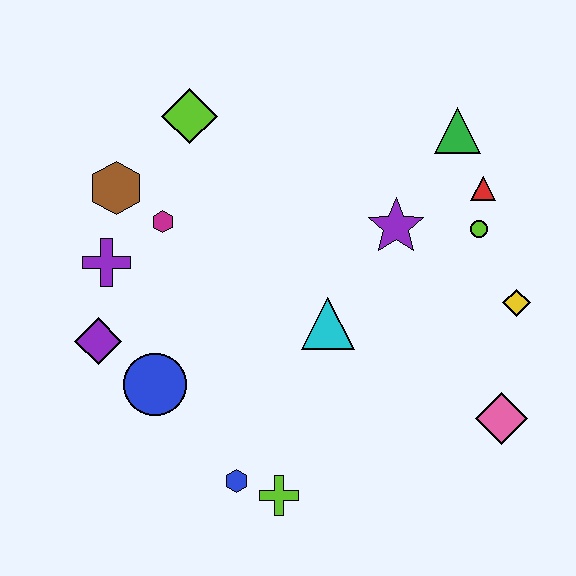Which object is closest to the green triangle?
The red triangle is closest to the green triangle.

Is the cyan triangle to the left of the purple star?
Yes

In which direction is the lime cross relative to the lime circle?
The lime cross is below the lime circle.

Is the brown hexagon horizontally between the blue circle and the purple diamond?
Yes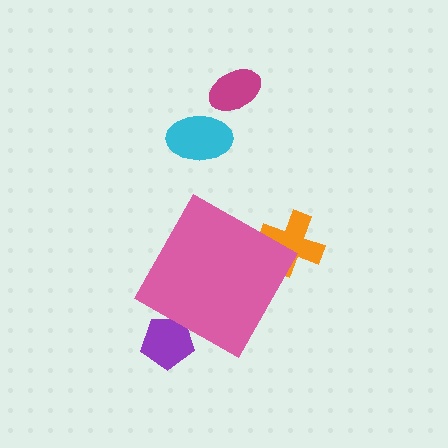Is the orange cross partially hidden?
Yes, the orange cross is partially hidden behind the pink diamond.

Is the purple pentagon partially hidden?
Yes, the purple pentagon is partially hidden behind the pink diamond.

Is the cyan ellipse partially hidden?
No, the cyan ellipse is fully visible.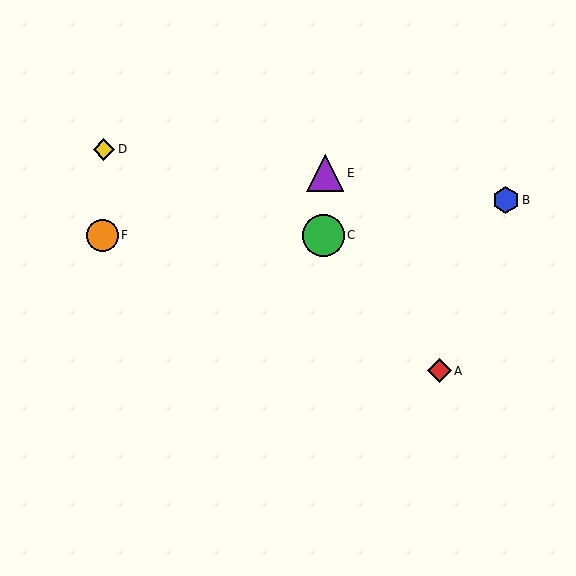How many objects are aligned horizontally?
2 objects (C, F) are aligned horizontally.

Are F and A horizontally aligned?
No, F is at y≈235 and A is at y≈371.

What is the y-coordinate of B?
Object B is at y≈200.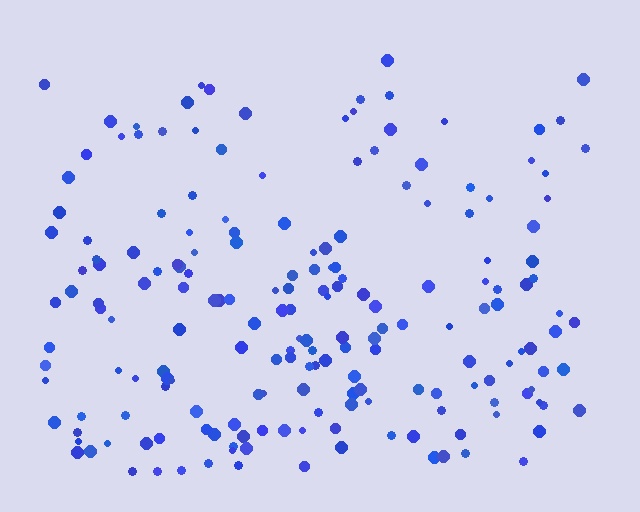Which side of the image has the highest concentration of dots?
The bottom.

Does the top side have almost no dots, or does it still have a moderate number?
Still a moderate number, just noticeably fewer than the bottom.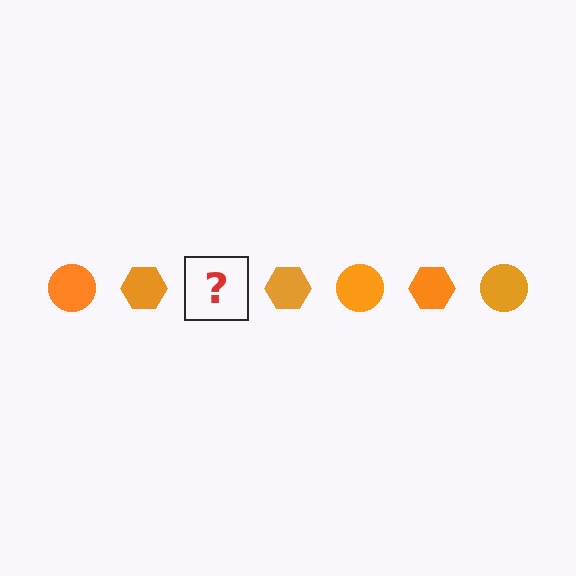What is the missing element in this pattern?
The missing element is an orange circle.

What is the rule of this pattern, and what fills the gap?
The rule is that the pattern cycles through circle, hexagon shapes in orange. The gap should be filled with an orange circle.